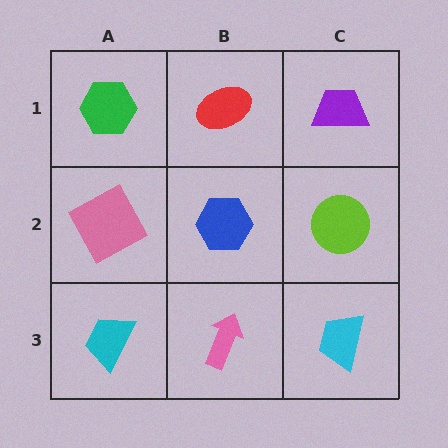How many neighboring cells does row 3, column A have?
2.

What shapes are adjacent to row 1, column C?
A lime circle (row 2, column C), a red ellipse (row 1, column B).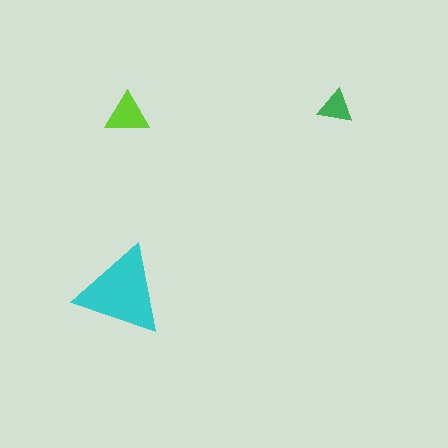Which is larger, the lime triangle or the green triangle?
The lime one.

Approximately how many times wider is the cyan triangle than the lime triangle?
About 2 times wider.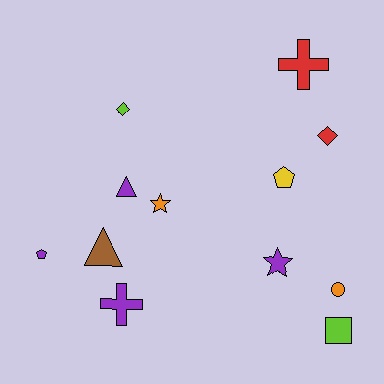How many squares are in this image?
There is 1 square.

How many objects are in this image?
There are 12 objects.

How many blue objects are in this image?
There are no blue objects.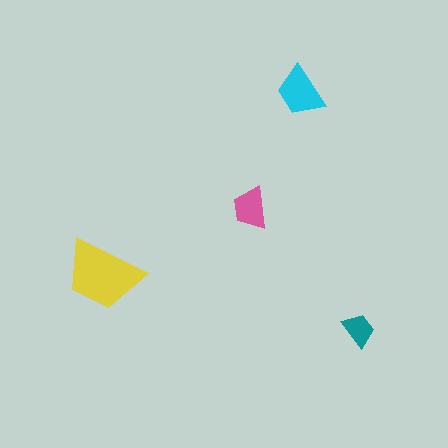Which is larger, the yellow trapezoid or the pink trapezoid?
The yellow one.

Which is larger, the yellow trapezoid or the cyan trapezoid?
The yellow one.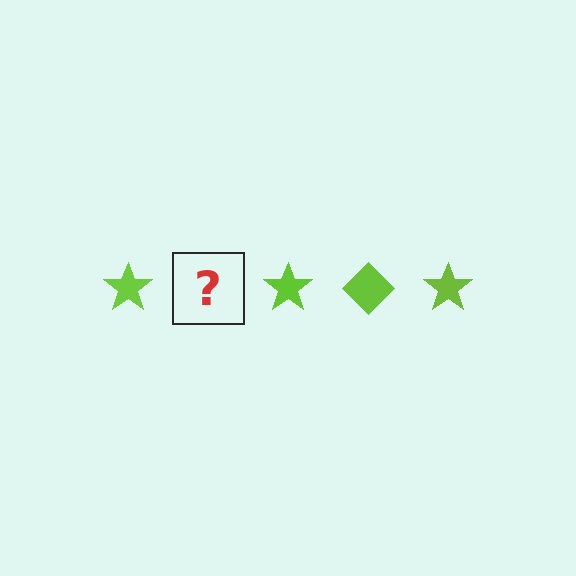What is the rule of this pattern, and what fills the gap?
The rule is that the pattern cycles through star, diamond shapes in lime. The gap should be filled with a lime diamond.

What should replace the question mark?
The question mark should be replaced with a lime diamond.